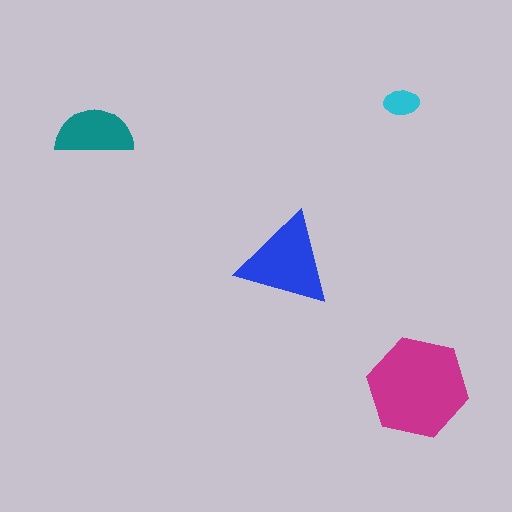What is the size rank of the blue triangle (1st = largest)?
2nd.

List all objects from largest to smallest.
The magenta hexagon, the blue triangle, the teal semicircle, the cyan ellipse.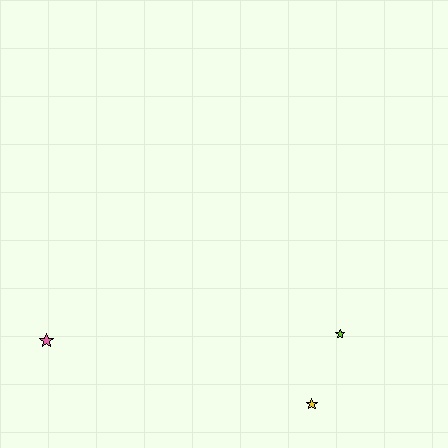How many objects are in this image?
There are 3 objects.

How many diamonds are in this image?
There are no diamonds.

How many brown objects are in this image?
There are no brown objects.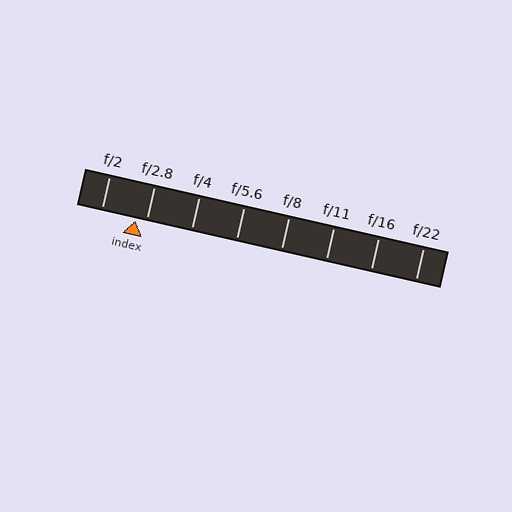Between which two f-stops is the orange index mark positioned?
The index mark is between f/2 and f/2.8.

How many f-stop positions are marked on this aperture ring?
There are 8 f-stop positions marked.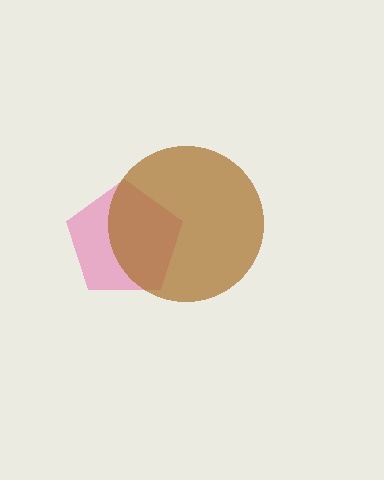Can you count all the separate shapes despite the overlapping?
Yes, there are 2 separate shapes.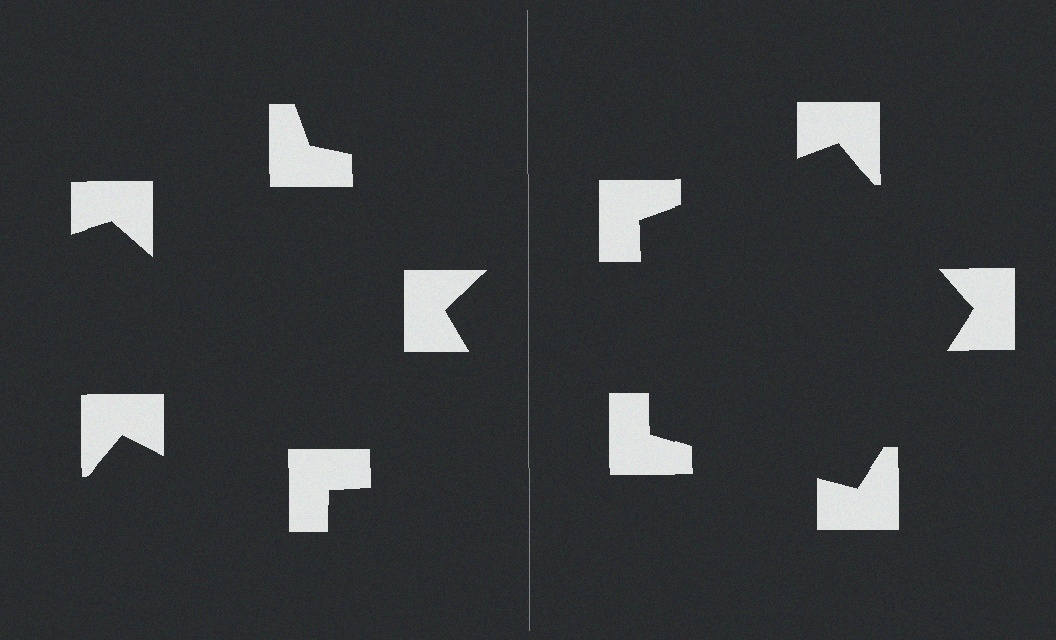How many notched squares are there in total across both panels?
10 — 5 on each side.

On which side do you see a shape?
An illusory pentagon appears on the right side. On the left side the wedge cuts are rotated, so no coherent shape forms.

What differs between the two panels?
The notched squares are positioned identically on both sides; only the wedge orientations differ. On the right they align to a pentagon; on the left they are misaligned.